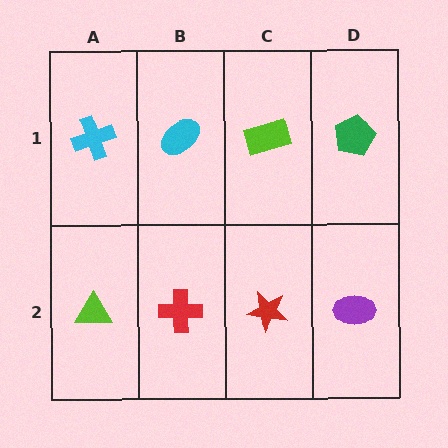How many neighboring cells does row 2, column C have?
3.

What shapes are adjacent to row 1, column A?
A lime triangle (row 2, column A), a cyan ellipse (row 1, column B).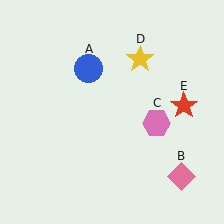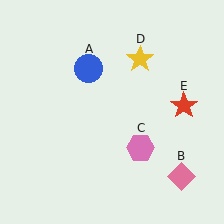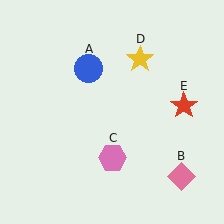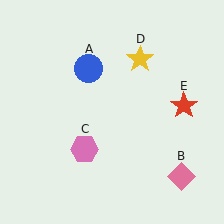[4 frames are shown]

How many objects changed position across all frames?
1 object changed position: pink hexagon (object C).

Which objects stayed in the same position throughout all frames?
Blue circle (object A) and pink diamond (object B) and yellow star (object D) and red star (object E) remained stationary.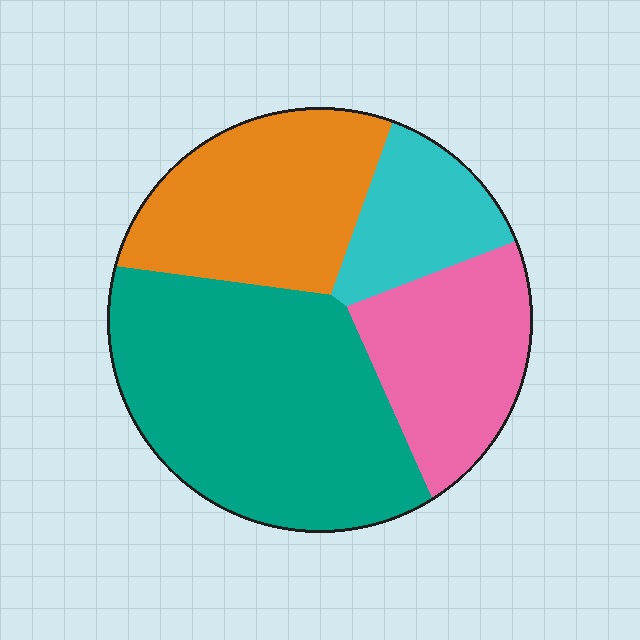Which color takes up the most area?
Teal, at roughly 40%.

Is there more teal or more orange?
Teal.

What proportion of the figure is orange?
Orange covers about 25% of the figure.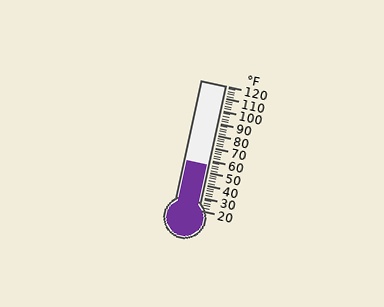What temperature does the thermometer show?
The thermometer shows approximately 56°F.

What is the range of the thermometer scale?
The thermometer scale ranges from 20°F to 120°F.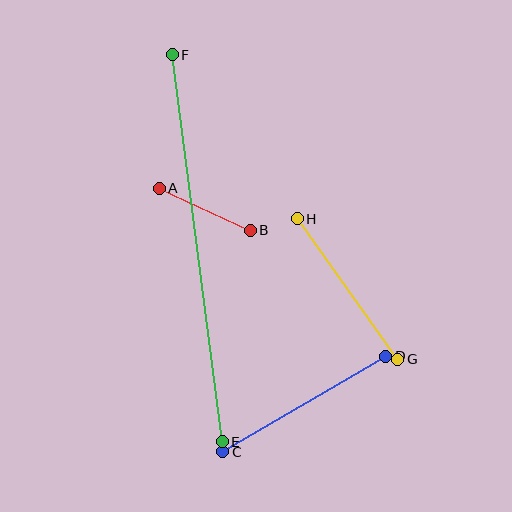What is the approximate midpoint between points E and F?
The midpoint is at approximately (197, 248) pixels.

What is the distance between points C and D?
The distance is approximately 189 pixels.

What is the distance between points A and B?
The distance is approximately 100 pixels.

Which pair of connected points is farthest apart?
Points E and F are farthest apart.